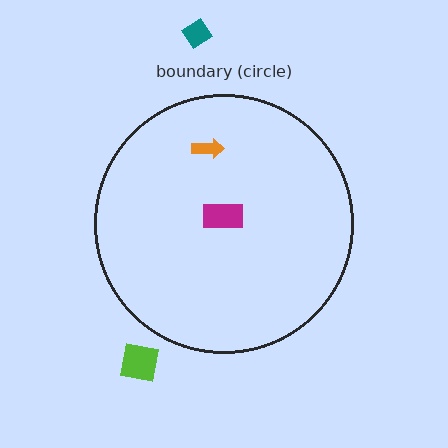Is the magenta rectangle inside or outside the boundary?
Inside.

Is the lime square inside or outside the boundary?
Outside.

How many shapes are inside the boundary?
2 inside, 2 outside.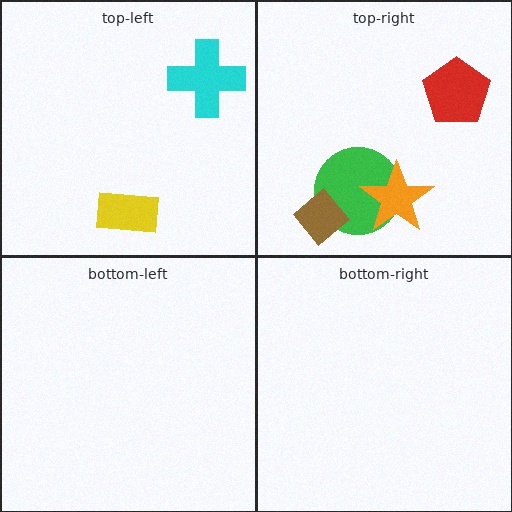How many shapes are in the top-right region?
4.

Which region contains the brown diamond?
The top-right region.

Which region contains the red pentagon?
The top-right region.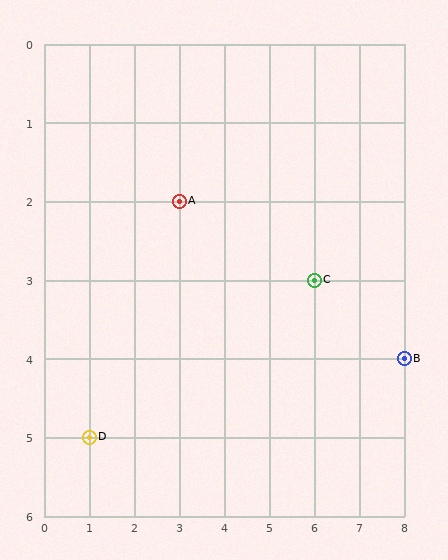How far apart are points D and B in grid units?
Points D and B are 7 columns and 1 row apart (about 7.1 grid units diagonally).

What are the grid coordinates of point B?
Point B is at grid coordinates (8, 4).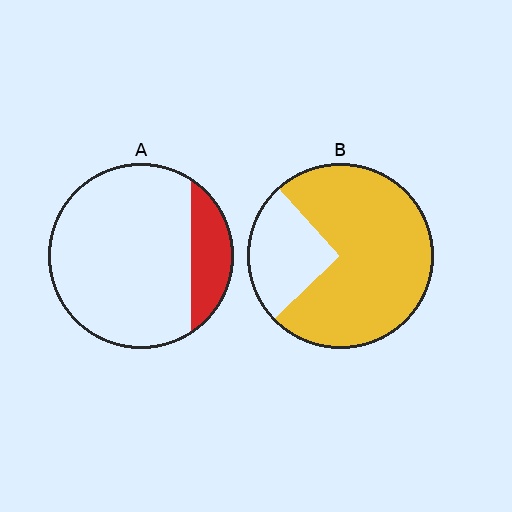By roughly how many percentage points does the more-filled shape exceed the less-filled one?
By roughly 55 percentage points (B over A).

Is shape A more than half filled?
No.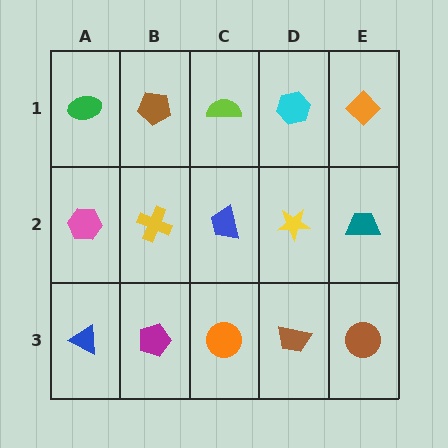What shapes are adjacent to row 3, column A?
A pink hexagon (row 2, column A), a magenta pentagon (row 3, column B).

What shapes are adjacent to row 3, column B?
A yellow cross (row 2, column B), a blue triangle (row 3, column A), an orange circle (row 3, column C).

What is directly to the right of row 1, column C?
A cyan hexagon.